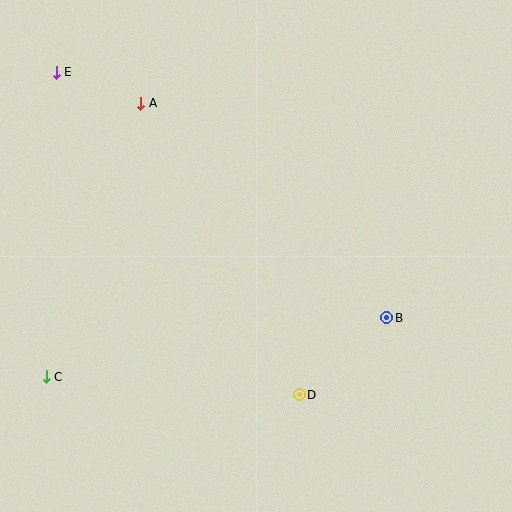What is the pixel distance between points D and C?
The distance between D and C is 254 pixels.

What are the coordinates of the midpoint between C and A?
The midpoint between C and A is at (93, 240).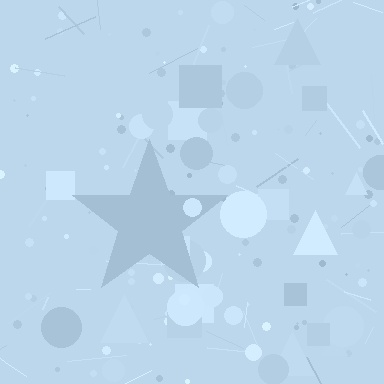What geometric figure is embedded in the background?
A star is embedded in the background.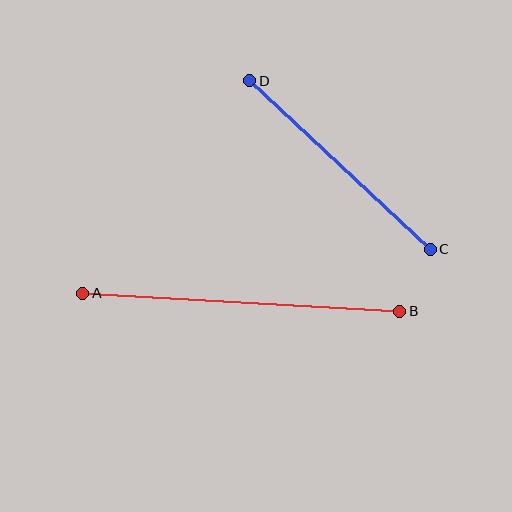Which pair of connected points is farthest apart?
Points A and B are farthest apart.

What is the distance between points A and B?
The distance is approximately 318 pixels.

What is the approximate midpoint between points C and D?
The midpoint is at approximately (340, 165) pixels.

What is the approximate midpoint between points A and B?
The midpoint is at approximately (241, 302) pixels.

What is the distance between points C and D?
The distance is approximately 247 pixels.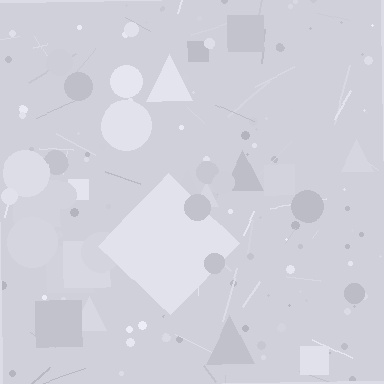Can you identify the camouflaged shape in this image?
The camouflaged shape is a diamond.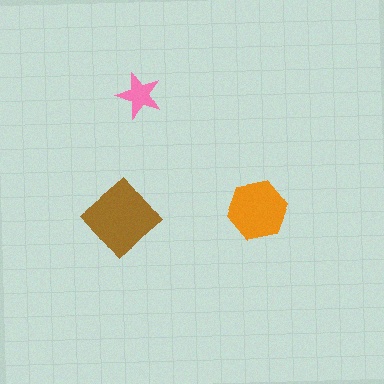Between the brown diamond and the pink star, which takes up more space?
The brown diamond.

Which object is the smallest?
The pink star.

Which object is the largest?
The brown diamond.